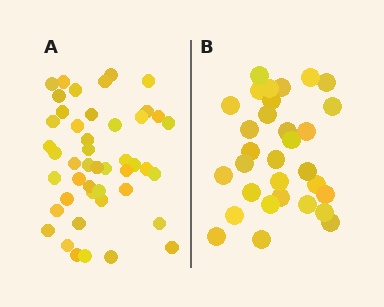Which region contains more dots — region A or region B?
Region A (the left region) has more dots.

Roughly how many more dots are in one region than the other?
Region A has approximately 15 more dots than region B.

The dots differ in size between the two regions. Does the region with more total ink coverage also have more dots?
No. Region B has more total ink coverage because its dots are larger, but region A actually contains more individual dots. Total area can be misleading — the number of items is what matters here.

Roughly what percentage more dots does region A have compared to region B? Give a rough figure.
About 50% more.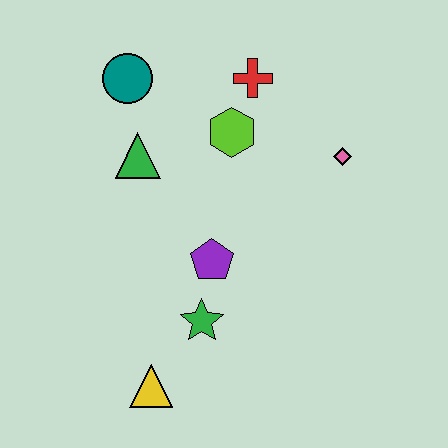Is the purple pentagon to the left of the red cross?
Yes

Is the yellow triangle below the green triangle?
Yes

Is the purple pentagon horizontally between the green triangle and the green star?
No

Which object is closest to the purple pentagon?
The green star is closest to the purple pentagon.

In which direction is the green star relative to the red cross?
The green star is below the red cross.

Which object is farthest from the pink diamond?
The yellow triangle is farthest from the pink diamond.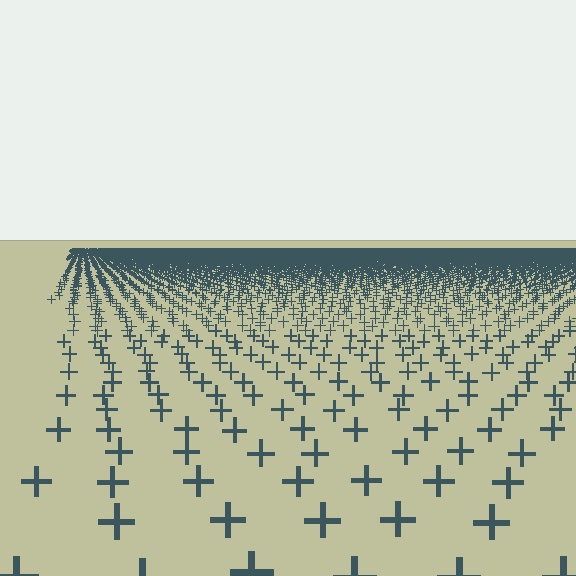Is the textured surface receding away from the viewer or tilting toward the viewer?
The surface is receding away from the viewer. Texture elements get smaller and denser toward the top.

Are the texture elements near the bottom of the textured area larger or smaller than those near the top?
Larger. Near the bottom, elements are closer to the viewer and appear at a bigger on-screen size.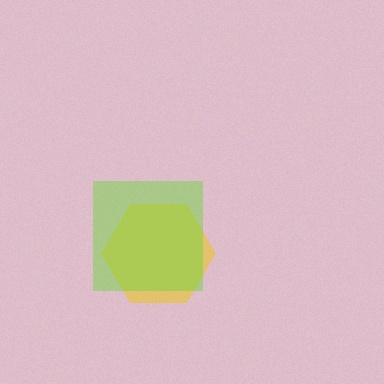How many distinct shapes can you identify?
There are 2 distinct shapes: a yellow hexagon, a lime square.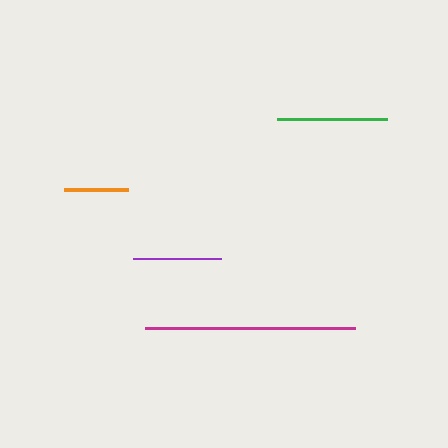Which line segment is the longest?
The magenta line is the longest at approximately 210 pixels.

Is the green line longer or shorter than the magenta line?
The magenta line is longer than the green line.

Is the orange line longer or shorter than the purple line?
The purple line is longer than the orange line.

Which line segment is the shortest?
The orange line is the shortest at approximately 64 pixels.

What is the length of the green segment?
The green segment is approximately 110 pixels long.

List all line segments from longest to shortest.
From longest to shortest: magenta, green, purple, orange.